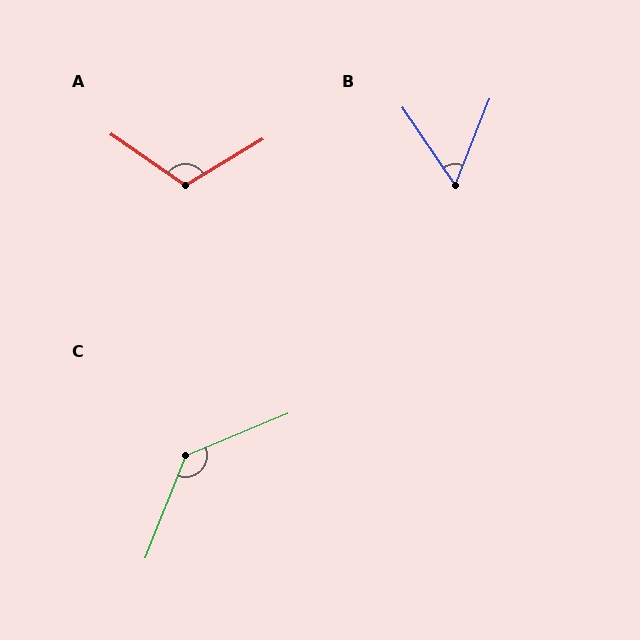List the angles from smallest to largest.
B (56°), A (114°), C (134°).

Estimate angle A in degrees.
Approximately 114 degrees.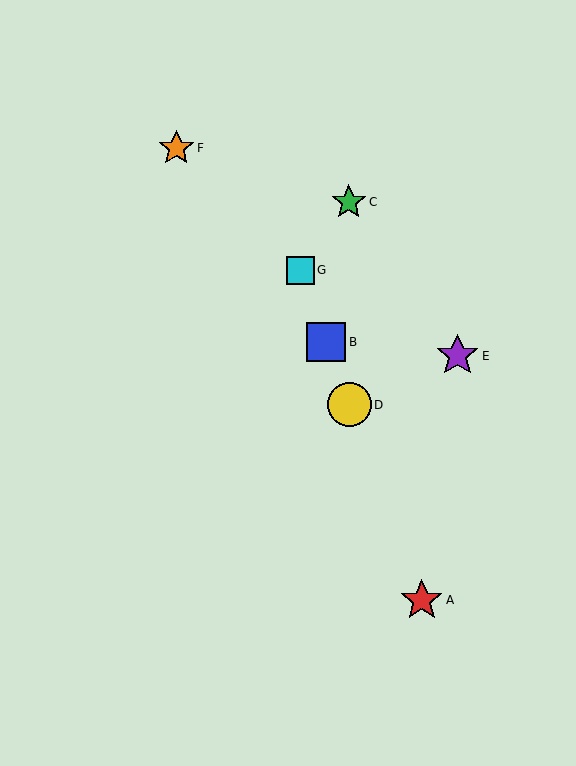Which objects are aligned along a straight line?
Objects A, B, D, G are aligned along a straight line.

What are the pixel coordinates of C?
Object C is at (349, 202).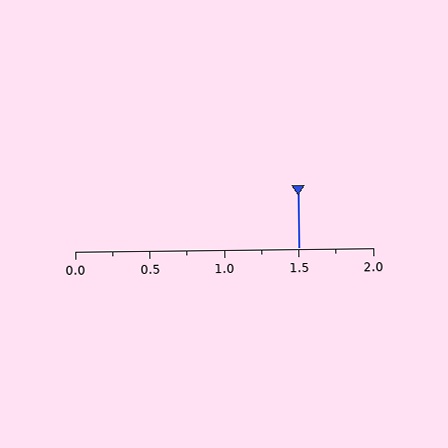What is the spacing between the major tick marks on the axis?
The major ticks are spaced 0.5 apart.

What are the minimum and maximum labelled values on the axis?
The axis runs from 0.0 to 2.0.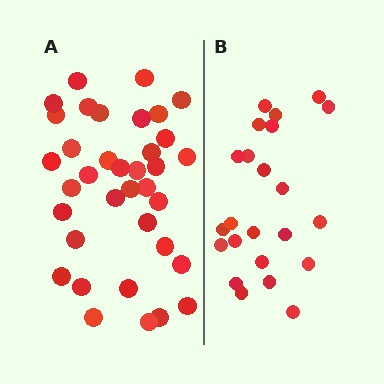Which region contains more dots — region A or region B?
Region A (the left region) has more dots.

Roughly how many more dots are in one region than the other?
Region A has approximately 15 more dots than region B.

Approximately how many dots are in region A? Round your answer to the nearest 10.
About 40 dots. (The exact count is 36, which rounds to 40.)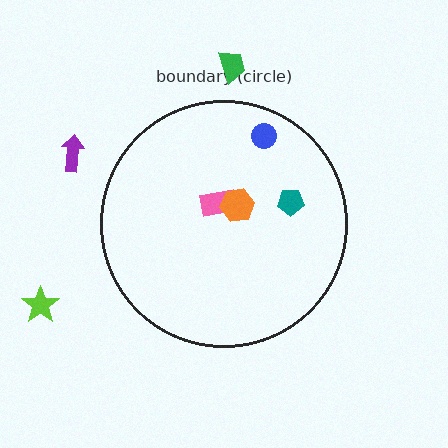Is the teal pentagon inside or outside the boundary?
Inside.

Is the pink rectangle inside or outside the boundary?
Inside.